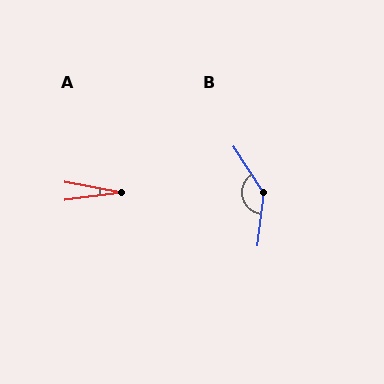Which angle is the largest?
B, at approximately 140 degrees.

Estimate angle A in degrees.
Approximately 18 degrees.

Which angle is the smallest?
A, at approximately 18 degrees.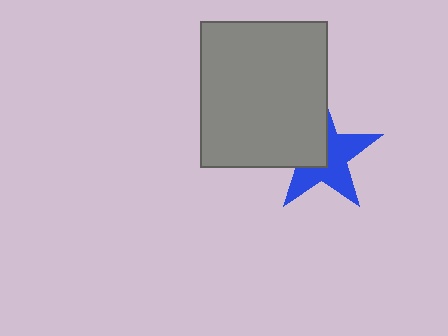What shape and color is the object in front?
The object in front is a gray rectangle.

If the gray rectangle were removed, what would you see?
You would see the complete blue star.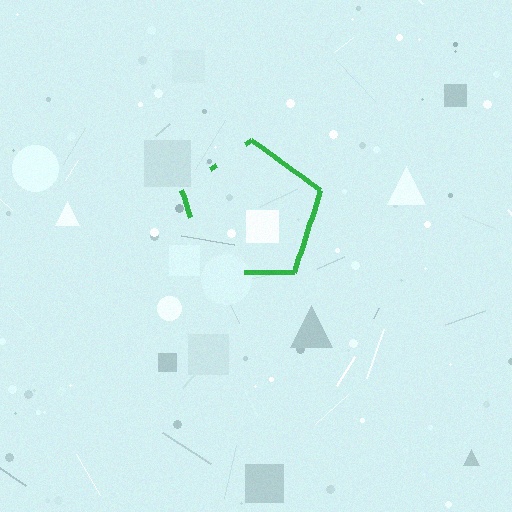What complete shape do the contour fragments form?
The contour fragments form a pentagon.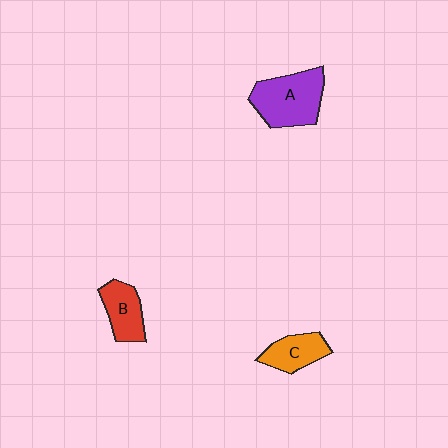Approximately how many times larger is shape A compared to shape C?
Approximately 1.8 times.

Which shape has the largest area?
Shape A (purple).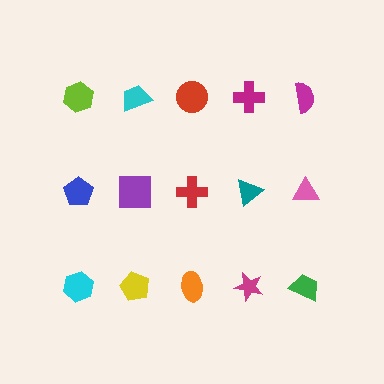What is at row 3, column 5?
A green trapezoid.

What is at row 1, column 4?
A magenta cross.